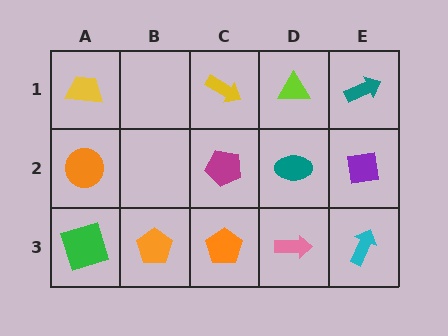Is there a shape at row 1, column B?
No, that cell is empty.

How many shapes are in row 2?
4 shapes.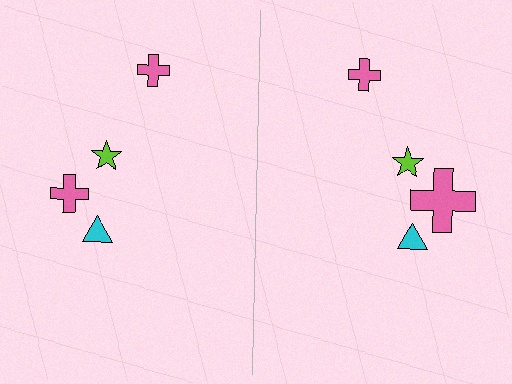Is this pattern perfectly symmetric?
No, the pattern is not perfectly symmetric. The pink cross on the right side has a different size than its mirror counterpart.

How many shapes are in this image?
There are 8 shapes in this image.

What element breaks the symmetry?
The pink cross on the right side has a different size than its mirror counterpart.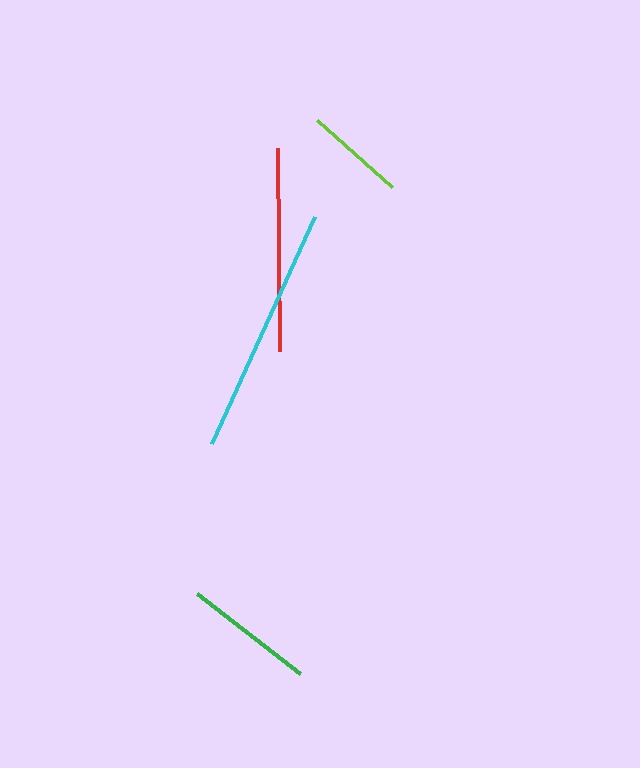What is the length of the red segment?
The red segment is approximately 203 pixels long.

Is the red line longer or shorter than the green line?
The red line is longer than the green line.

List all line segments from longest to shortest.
From longest to shortest: cyan, red, green, lime.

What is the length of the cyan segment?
The cyan segment is approximately 249 pixels long.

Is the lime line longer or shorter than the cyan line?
The cyan line is longer than the lime line.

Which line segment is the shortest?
The lime line is the shortest at approximately 101 pixels.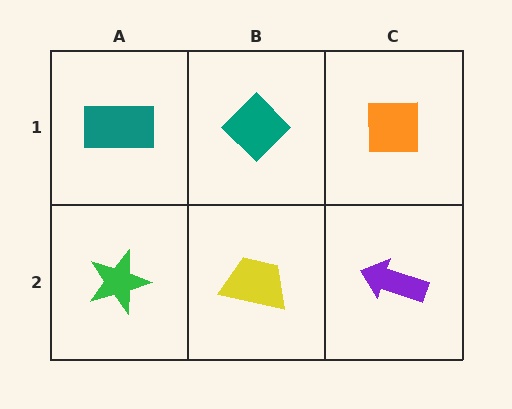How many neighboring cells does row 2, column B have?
3.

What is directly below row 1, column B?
A yellow trapezoid.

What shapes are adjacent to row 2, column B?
A teal diamond (row 1, column B), a green star (row 2, column A), a purple arrow (row 2, column C).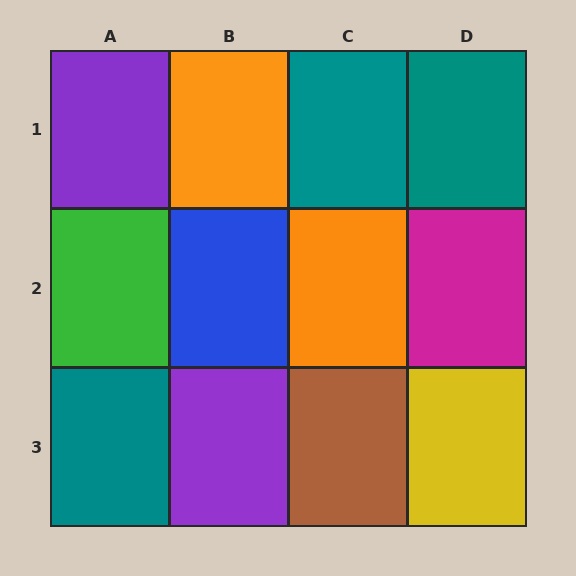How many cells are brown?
1 cell is brown.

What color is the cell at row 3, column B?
Purple.